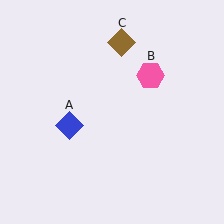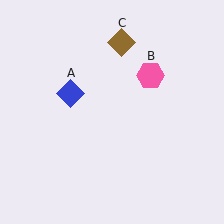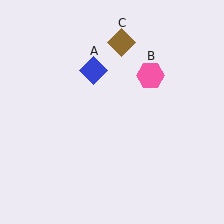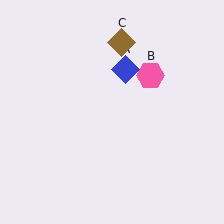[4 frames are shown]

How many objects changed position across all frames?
1 object changed position: blue diamond (object A).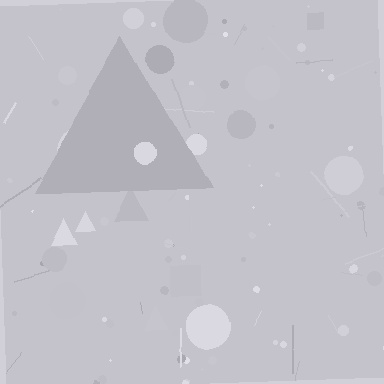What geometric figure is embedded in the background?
A triangle is embedded in the background.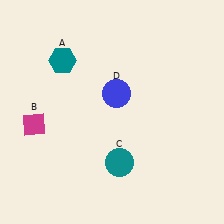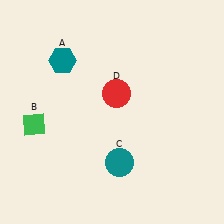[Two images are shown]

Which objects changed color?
B changed from magenta to green. D changed from blue to red.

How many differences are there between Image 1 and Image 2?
There are 2 differences between the two images.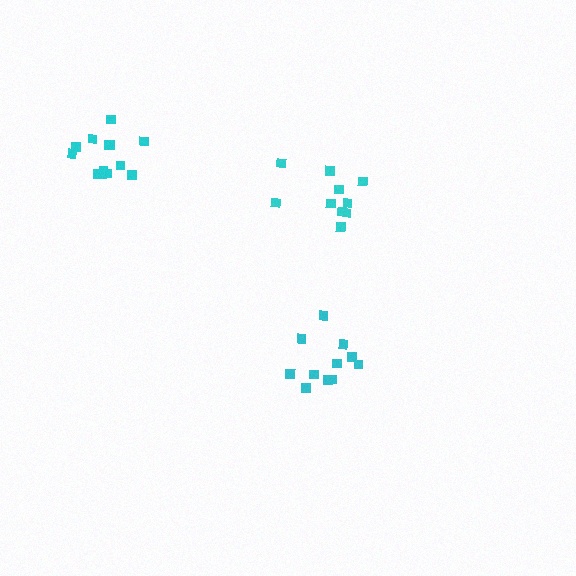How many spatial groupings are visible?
There are 3 spatial groupings.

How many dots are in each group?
Group 1: 11 dots, Group 2: 10 dots, Group 3: 13 dots (34 total).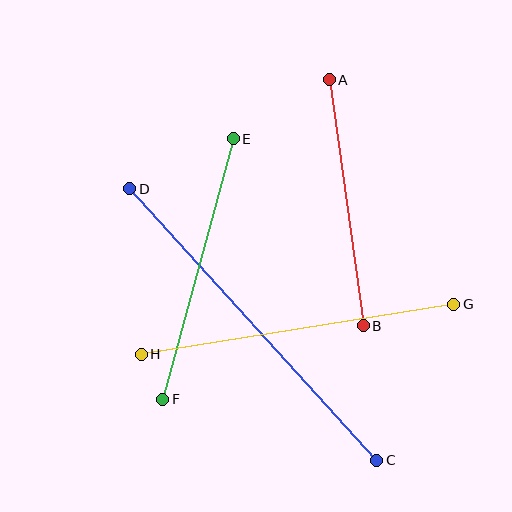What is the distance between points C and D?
The distance is approximately 367 pixels.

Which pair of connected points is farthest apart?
Points C and D are farthest apart.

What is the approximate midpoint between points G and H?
The midpoint is at approximately (297, 329) pixels.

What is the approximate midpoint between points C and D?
The midpoint is at approximately (253, 325) pixels.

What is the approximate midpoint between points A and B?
The midpoint is at approximately (346, 203) pixels.